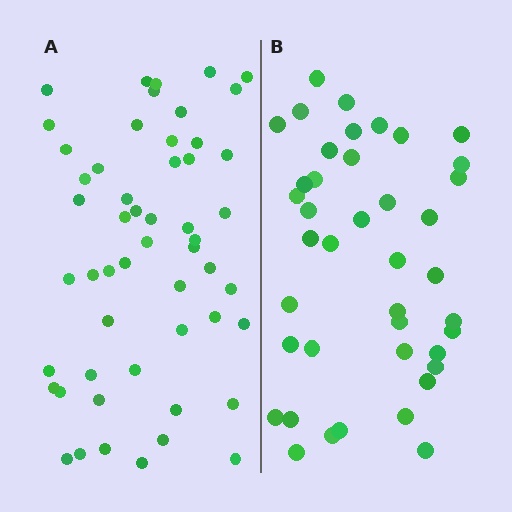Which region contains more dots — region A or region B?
Region A (the left region) has more dots.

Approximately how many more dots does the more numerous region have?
Region A has roughly 12 or so more dots than region B.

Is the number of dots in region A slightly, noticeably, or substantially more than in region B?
Region A has noticeably more, but not dramatically so. The ratio is roughly 1.3 to 1.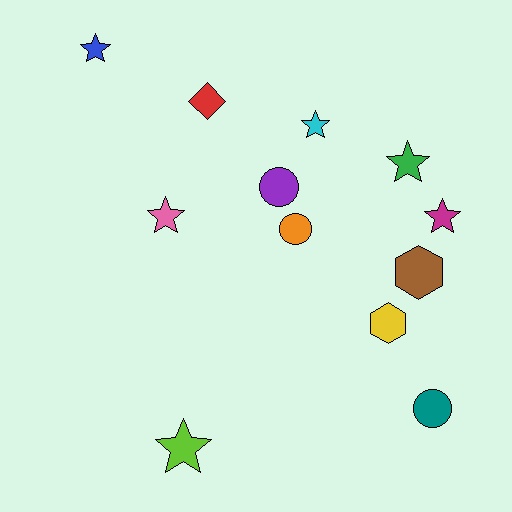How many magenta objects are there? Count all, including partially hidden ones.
There is 1 magenta object.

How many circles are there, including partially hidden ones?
There are 3 circles.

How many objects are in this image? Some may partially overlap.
There are 12 objects.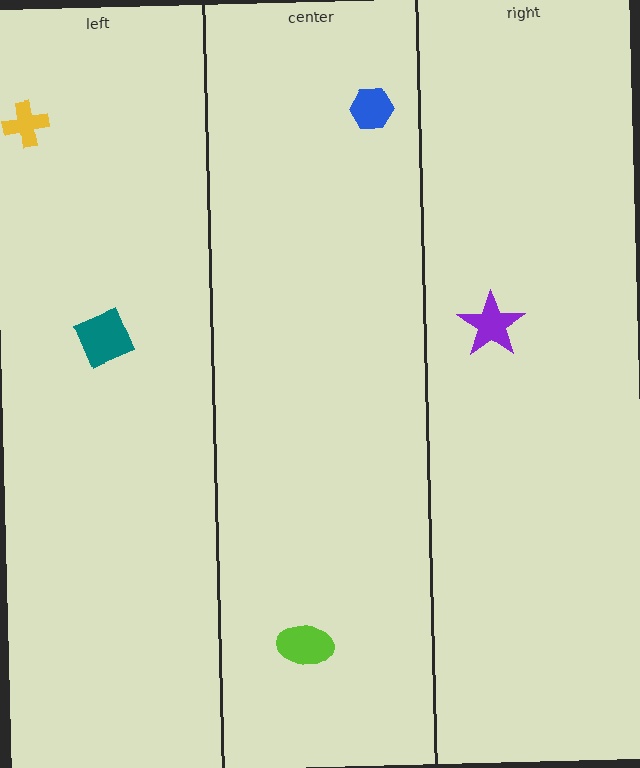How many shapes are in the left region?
2.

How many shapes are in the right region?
1.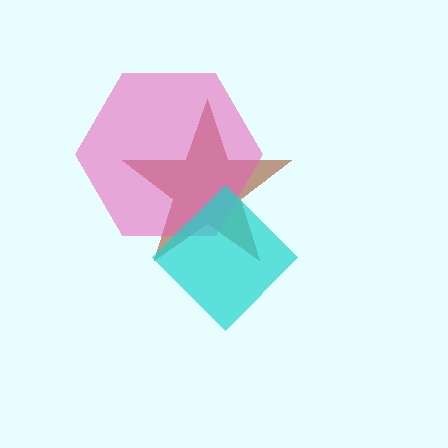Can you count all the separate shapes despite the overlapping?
Yes, there are 3 separate shapes.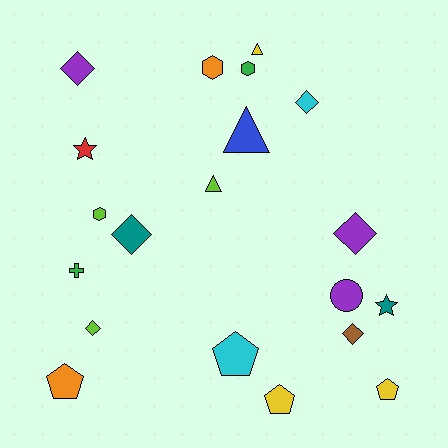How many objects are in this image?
There are 20 objects.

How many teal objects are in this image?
There are 2 teal objects.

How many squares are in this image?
There are no squares.